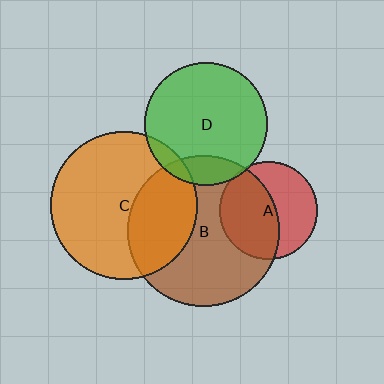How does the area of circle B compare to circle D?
Approximately 1.5 times.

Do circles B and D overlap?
Yes.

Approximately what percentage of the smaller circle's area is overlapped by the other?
Approximately 15%.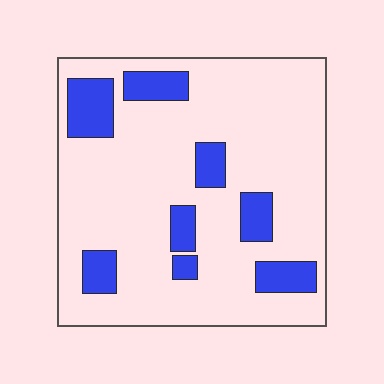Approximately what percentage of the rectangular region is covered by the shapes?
Approximately 20%.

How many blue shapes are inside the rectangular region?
8.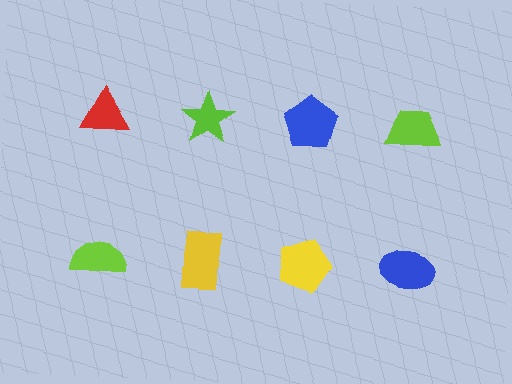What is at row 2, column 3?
A yellow pentagon.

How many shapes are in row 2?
4 shapes.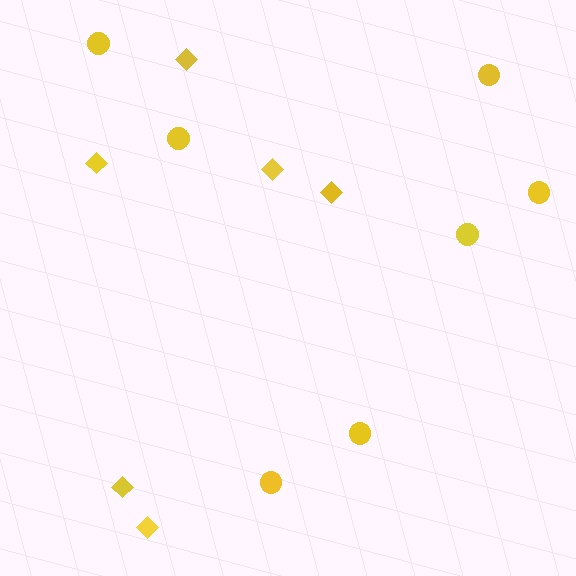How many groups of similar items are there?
There are 2 groups: one group of circles (7) and one group of diamonds (6).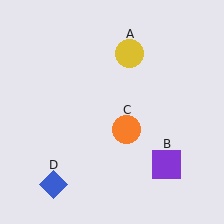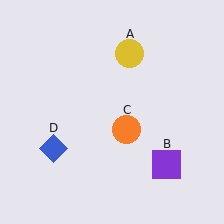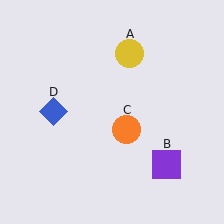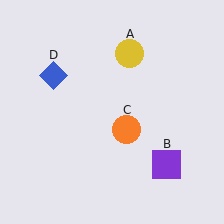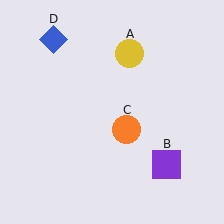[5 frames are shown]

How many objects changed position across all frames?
1 object changed position: blue diamond (object D).